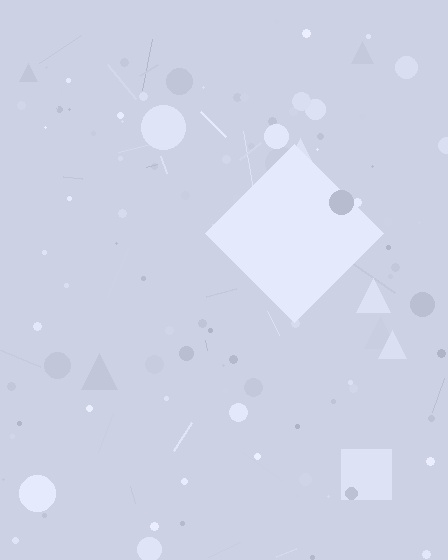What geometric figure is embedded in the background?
A diamond is embedded in the background.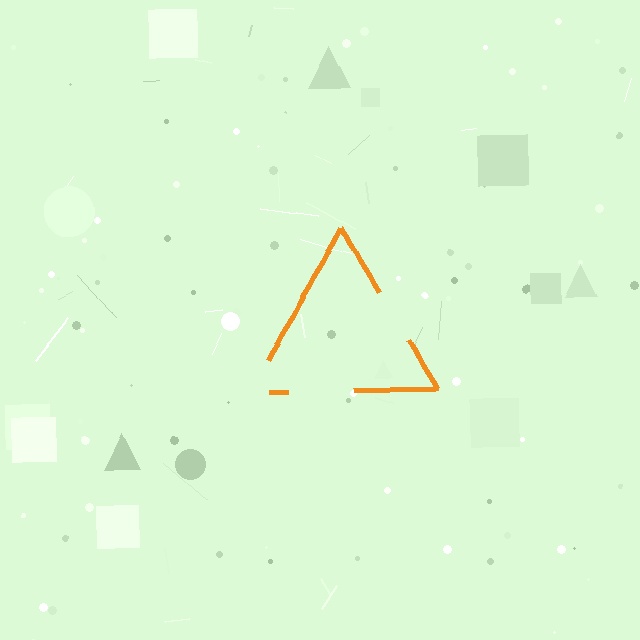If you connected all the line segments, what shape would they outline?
They would outline a triangle.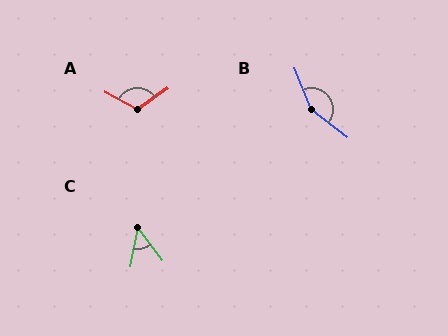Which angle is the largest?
B, at approximately 149 degrees.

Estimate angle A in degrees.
Approximately 116 degrees.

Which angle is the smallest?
C, at approximately 48 degrees.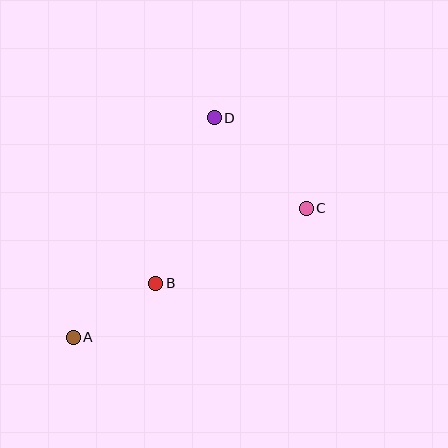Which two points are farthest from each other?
Points A and C are farthest from each other.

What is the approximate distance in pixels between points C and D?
The distance between C and D is approximately 129 pixels.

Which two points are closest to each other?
Points A and B are closest to each other.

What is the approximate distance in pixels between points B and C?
The distance between B and C is approximately 168 pixels.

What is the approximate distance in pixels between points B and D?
The distance between B and D is approximately 176 pixels.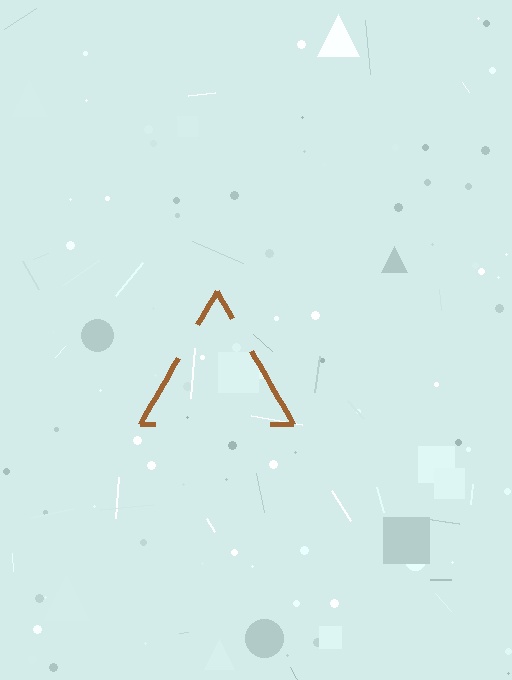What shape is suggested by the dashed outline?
The dashed outline suggests a triangle.